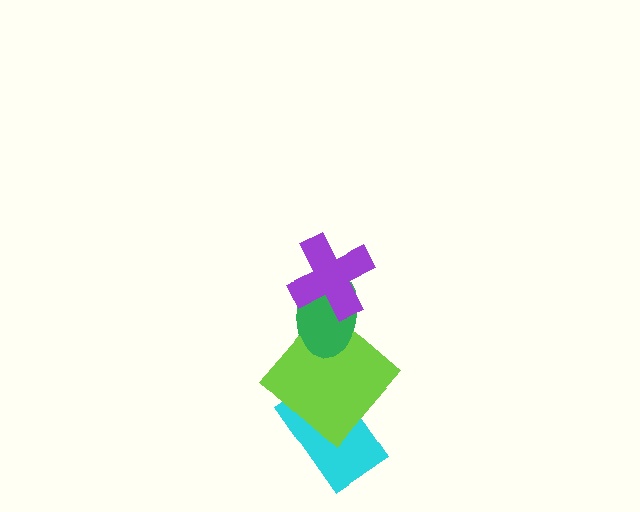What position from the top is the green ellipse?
The green ellipse is 2nd from the top.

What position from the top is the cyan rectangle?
The cyan rectangle is 4th from the top.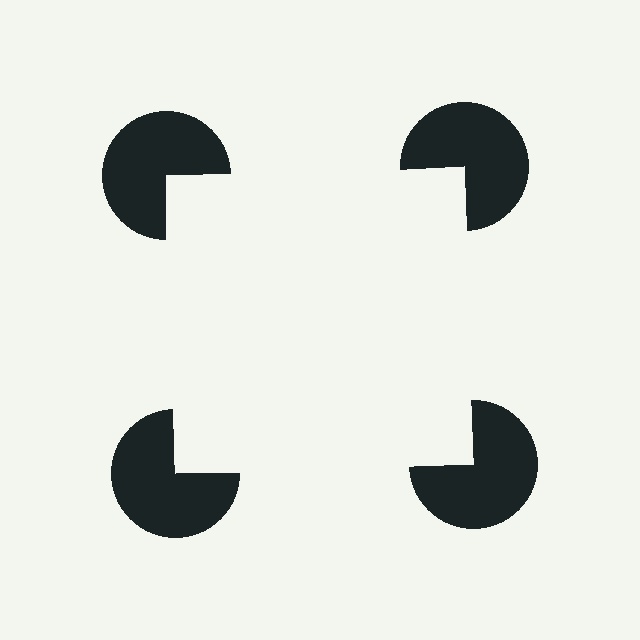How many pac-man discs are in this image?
There are 4 — one at each vertex of the illusory square.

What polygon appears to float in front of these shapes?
An illusory square — its edges are inferred from the aligned wedge cuts in the pac-man discs, not physically drawn.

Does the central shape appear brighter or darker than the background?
It typically appears slightly brighter than the background, even though no actual brightness change is drawn.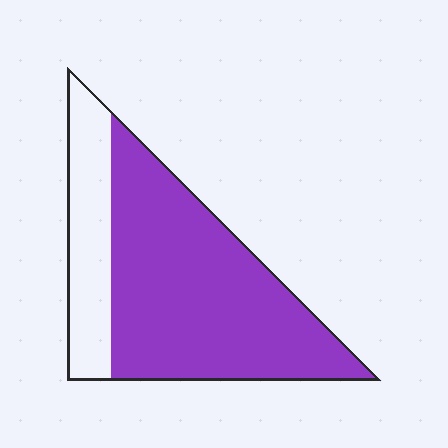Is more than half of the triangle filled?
Yes.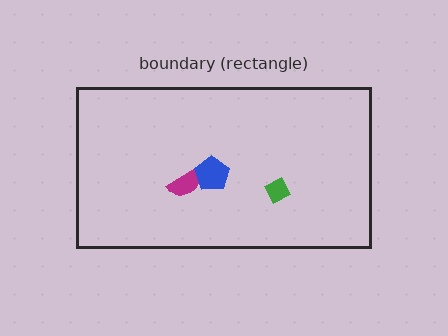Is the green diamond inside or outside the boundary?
Inside.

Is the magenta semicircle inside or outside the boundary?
Inside.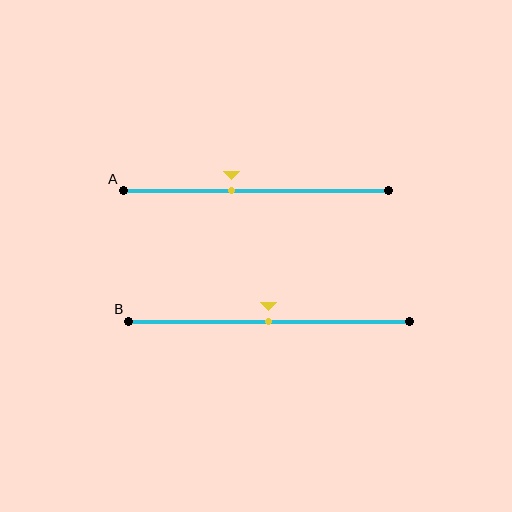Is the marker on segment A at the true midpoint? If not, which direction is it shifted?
No, the marker on segment A is shifted to the left by about 9% of the segment length.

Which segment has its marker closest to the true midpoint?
Segment B has its marker closest to the true midpoint.